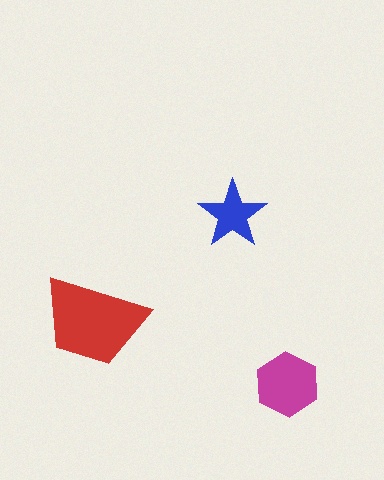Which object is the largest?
The red trapezoid.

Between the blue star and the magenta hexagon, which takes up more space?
The magenta hexagon.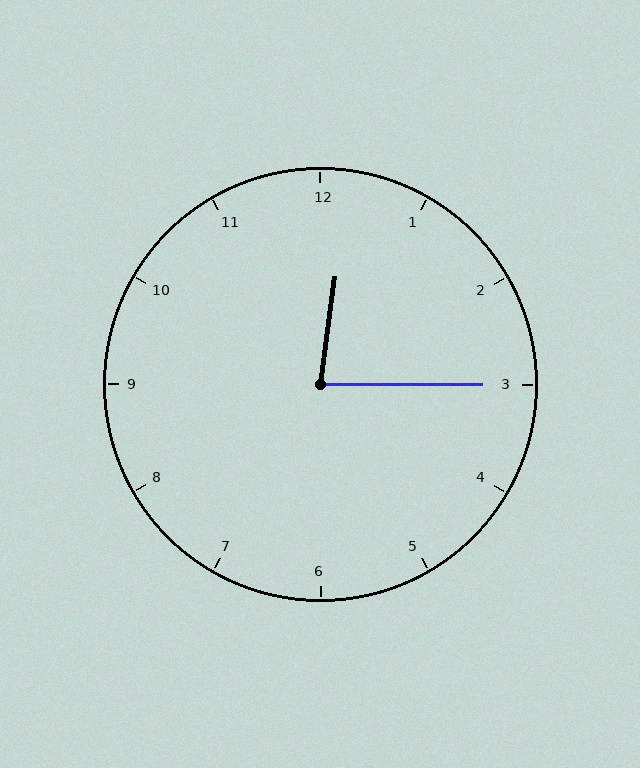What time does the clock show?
12:15.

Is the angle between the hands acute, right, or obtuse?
It is acute.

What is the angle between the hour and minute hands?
Approximately 82 degrees.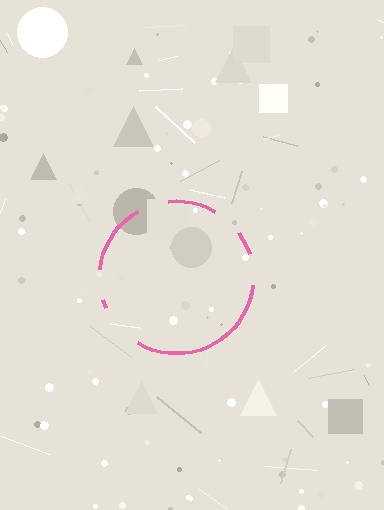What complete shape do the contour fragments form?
The contour fragments form a circle.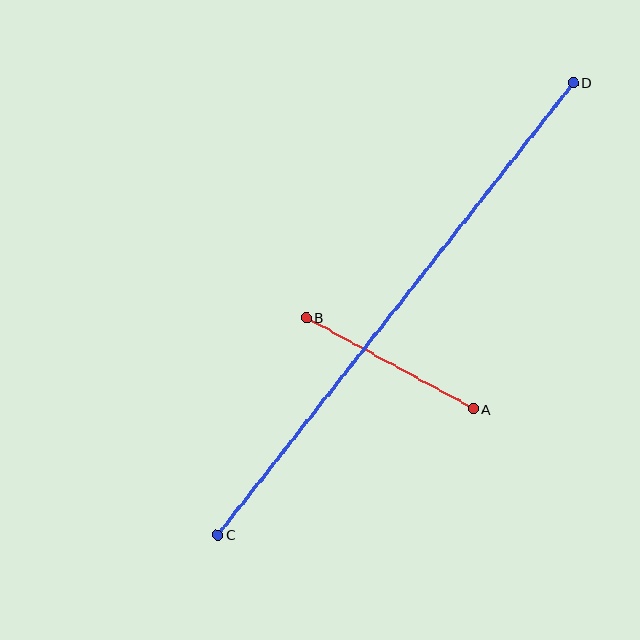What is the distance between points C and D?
The distance is approximately 575 pixels.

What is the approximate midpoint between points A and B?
The midpoint is at approximately (390, 363) pixels.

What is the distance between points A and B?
The distance is approximately 190 pixels.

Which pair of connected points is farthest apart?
Points C and D are farthest apart.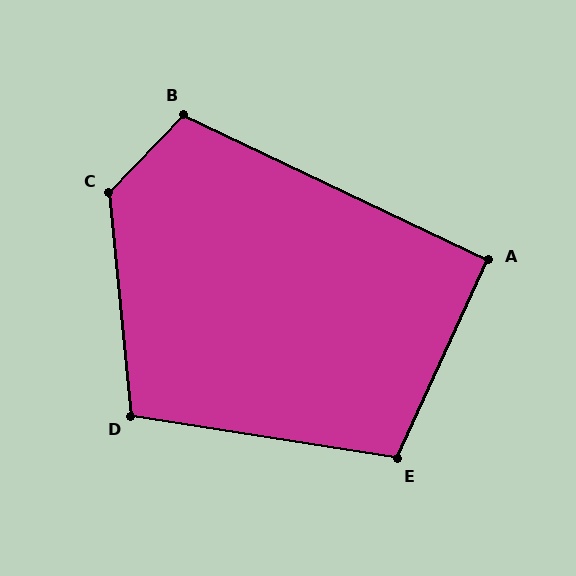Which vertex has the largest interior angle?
C, at approximately 131 degrees.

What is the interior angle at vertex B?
Approximately 108 degrees (obtuse).